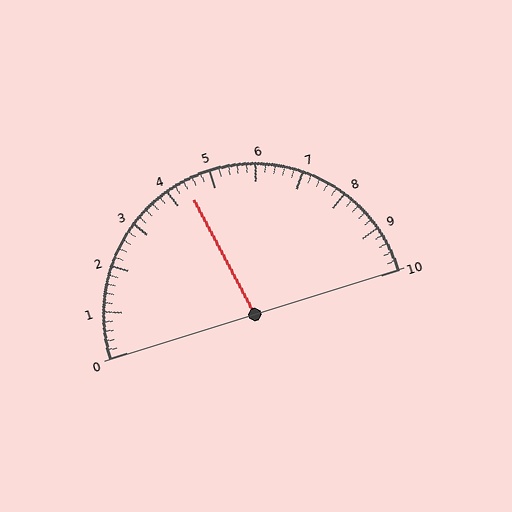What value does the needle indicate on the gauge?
The needle indicates approximately 4.4.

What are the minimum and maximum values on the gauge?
The gauge ranges from 0 to 10.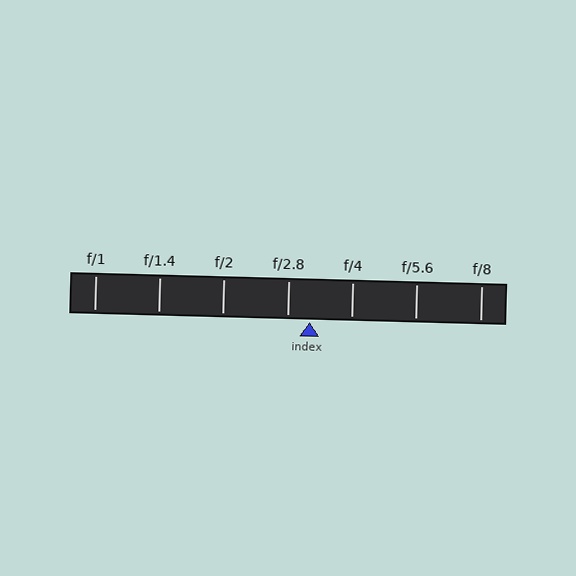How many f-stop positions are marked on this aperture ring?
There are 7 f-stop positions marked.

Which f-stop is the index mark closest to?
The index mark is closest to f/2.8.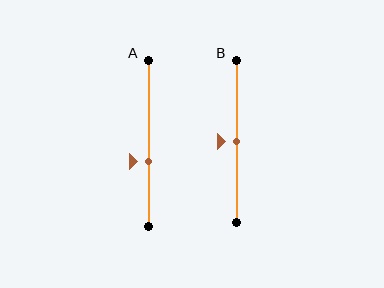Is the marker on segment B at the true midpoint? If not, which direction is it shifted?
Yes, the marker on segment B is at the true midpoint.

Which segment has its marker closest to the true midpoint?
Segment B has its marker closest to the true midpoint.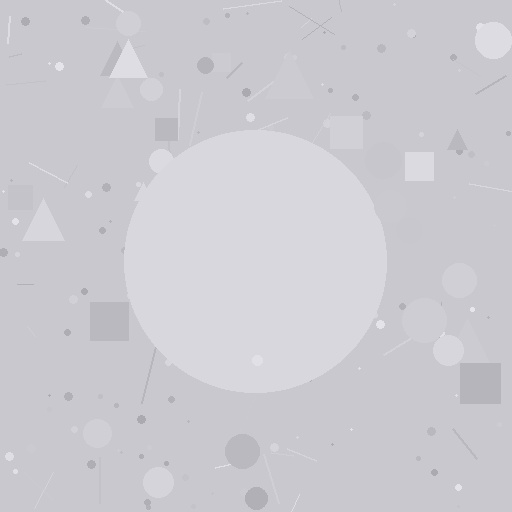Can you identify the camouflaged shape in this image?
The camouflaged shape is a circle.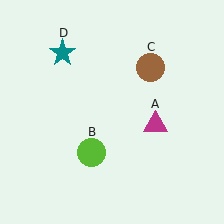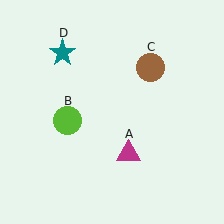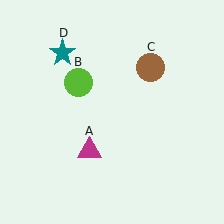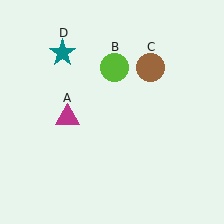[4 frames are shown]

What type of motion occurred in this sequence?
The magenta triangle (object A), lime circle (object B) rotated clockwise around the center of the scene.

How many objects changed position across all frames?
2 objects changed position: magenta triangle (object A), lime circle (object B).